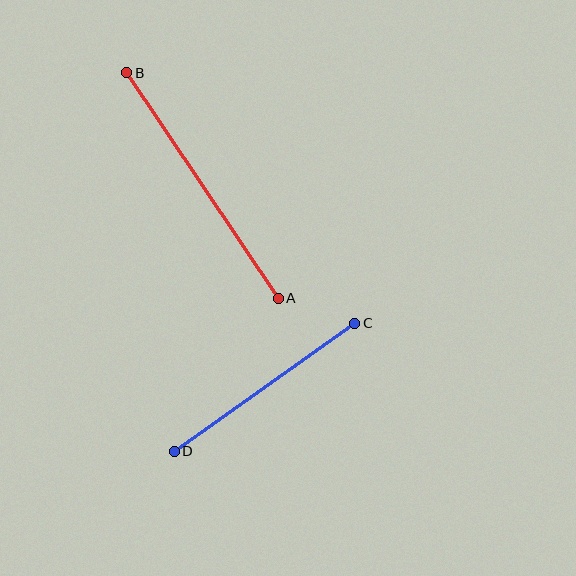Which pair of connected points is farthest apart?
Points A and B are farthest apart.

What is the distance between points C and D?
The distance is approximately 222 pixels.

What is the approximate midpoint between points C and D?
The midpoint is at approximately (265, 387) pixels.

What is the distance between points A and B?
The distance is approximately 272 pixels.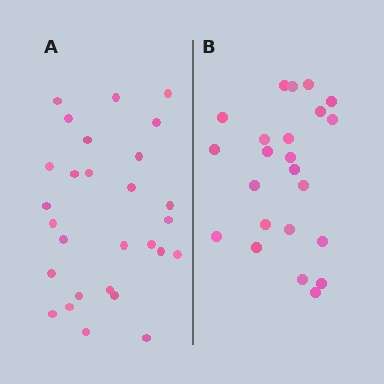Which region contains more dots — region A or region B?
Region A (the left region) has more dots.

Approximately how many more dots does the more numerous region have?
Region A has about 5 more dots than region B.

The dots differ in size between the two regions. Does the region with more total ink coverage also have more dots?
No. Region B has more total ink coverage because its dots are larger, but region A actually contains more individual dots. Total area can be misleading — the number of items is what matters here.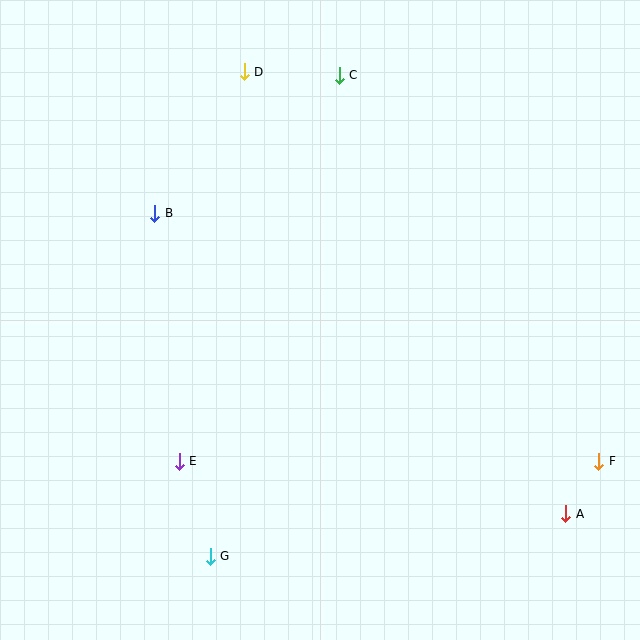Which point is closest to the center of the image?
Point B at (155, 213) is closest to the center.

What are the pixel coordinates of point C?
Point C is at (339, 75).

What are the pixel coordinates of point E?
Point E is at (179, 461).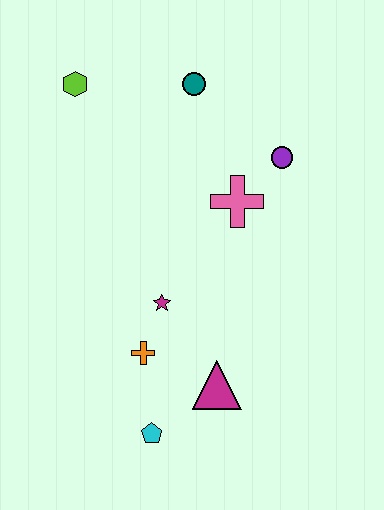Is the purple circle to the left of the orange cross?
No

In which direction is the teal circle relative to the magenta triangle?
The teal circle is above the magenta triangle.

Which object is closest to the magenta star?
The orange cross is closest to the magenta star.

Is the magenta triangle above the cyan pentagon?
Yes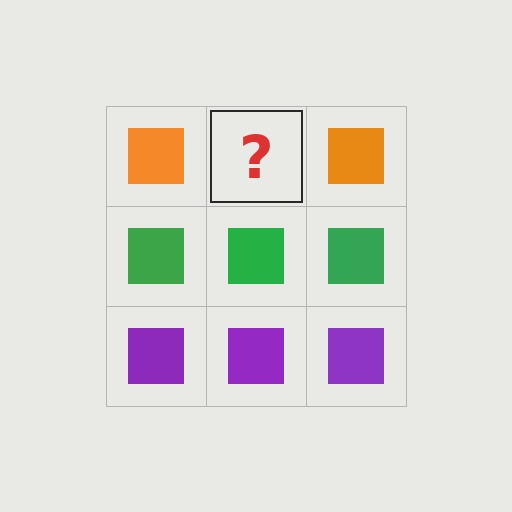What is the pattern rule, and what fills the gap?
The rule is that each row has a consistent color. The gap should be filled with an orange square.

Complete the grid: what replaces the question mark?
The question mark should be replaced with an orange square.